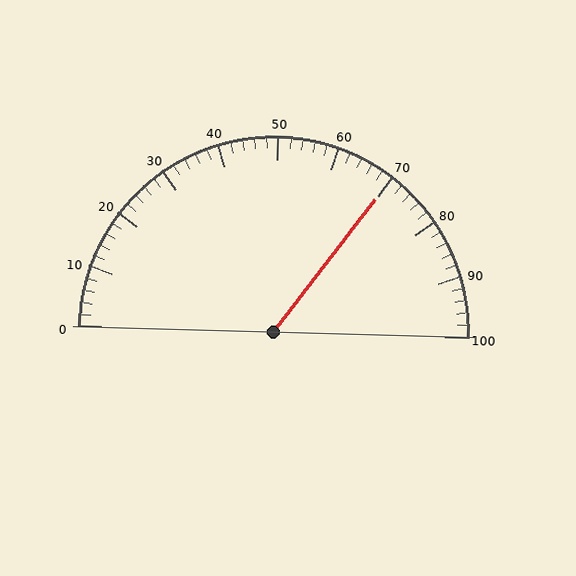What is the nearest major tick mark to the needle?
The nearest major tick mark is 70.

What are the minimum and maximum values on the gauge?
The gauge ranges from 0 to 100.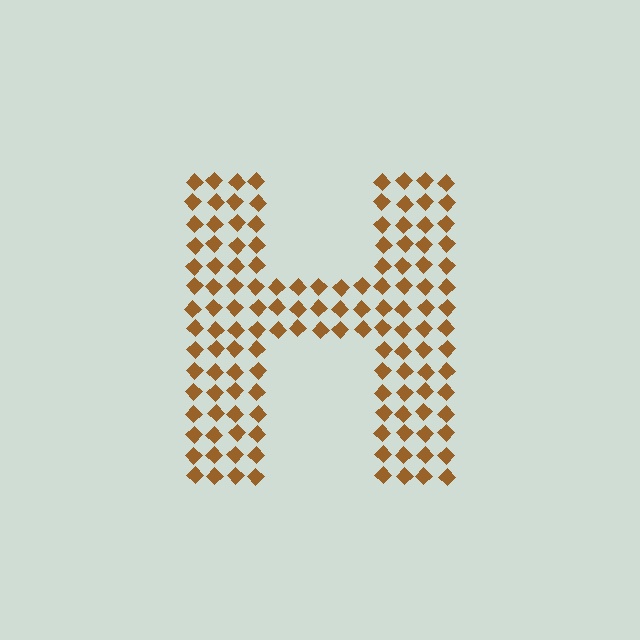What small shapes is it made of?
It is made of small diamonds.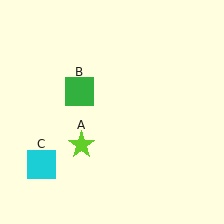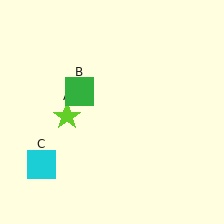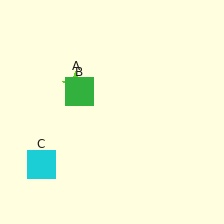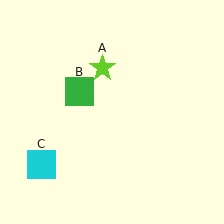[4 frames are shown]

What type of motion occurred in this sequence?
The lime star (object A) rotated clockwise around the center of the scene.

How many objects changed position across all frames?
1 object changed position: lime star (object A).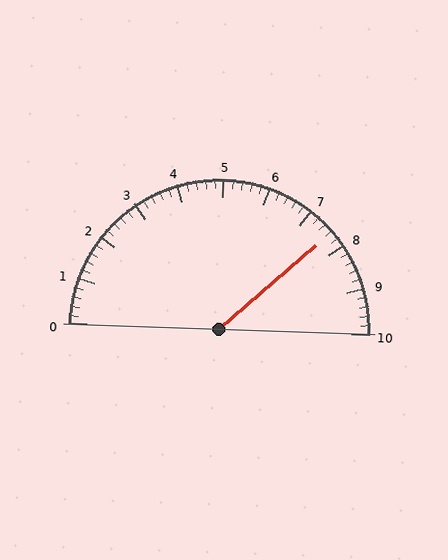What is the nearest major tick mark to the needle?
The nearest major tick mark is 8.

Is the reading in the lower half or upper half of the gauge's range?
The reading is in the upper half of the range (0 to 10).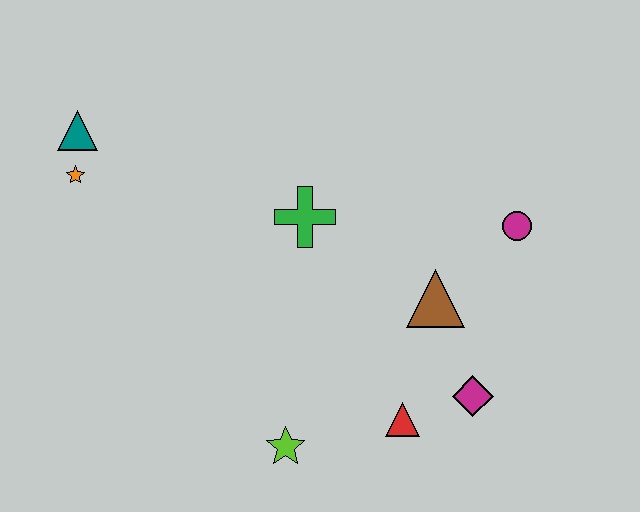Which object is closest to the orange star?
The teal triangle is closest to the orange star.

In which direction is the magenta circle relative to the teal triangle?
The magenta circle is to the right of the teal triangle.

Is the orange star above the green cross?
Yes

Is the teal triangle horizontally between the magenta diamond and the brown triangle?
No